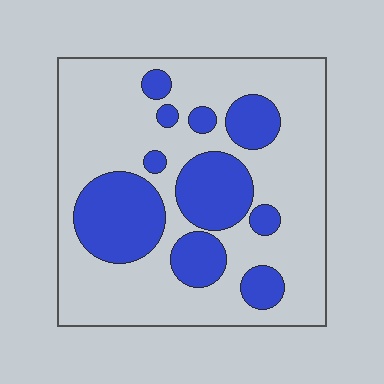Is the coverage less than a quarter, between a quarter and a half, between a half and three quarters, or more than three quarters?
Between a quarter and a half.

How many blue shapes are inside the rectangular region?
10.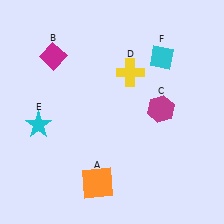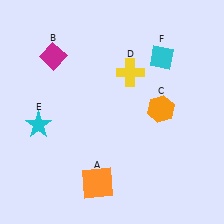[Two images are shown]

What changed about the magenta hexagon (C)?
In Image 1, C is magenta. In Image 2, it changed to orange.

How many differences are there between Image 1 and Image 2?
There is 1 difference between the two images.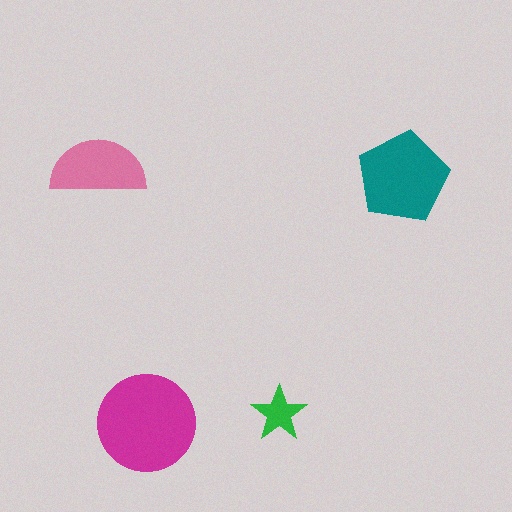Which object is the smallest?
The green star.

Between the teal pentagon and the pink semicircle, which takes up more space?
The teal pentagon.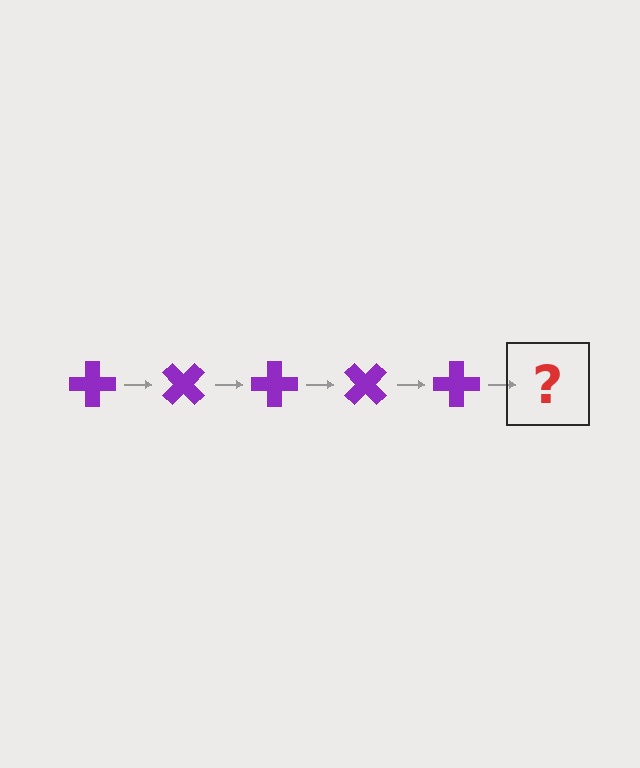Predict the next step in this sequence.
The next step is a purple cross rotated 225 degrees.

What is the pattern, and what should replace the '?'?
The pattern is that the cross rotates 45 degrees each step. The '?' should be a purple cross rotated 225 degrees.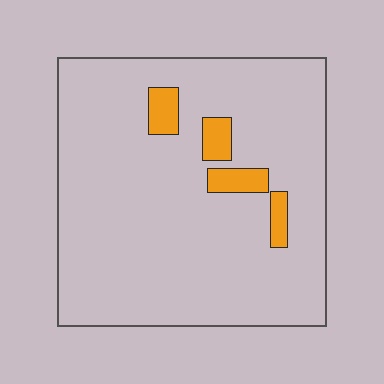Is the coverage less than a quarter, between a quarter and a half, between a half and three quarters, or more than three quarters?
Less than a quarter.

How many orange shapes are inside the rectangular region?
4.